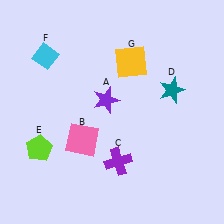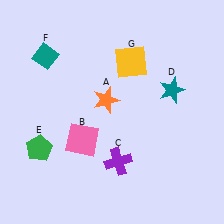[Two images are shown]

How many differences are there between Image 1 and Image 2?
There are 3 differences between the two images.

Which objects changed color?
A changed from purple to orange. E changed from lime to green. F changed from cyan to teal.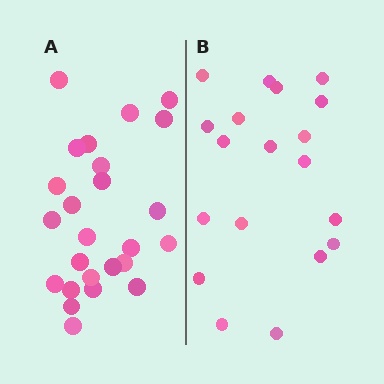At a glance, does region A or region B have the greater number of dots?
Region A (the left region) has more dots.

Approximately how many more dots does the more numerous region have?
Region A has about 6 more dots than region B.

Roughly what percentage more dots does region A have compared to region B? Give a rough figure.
About 30% more.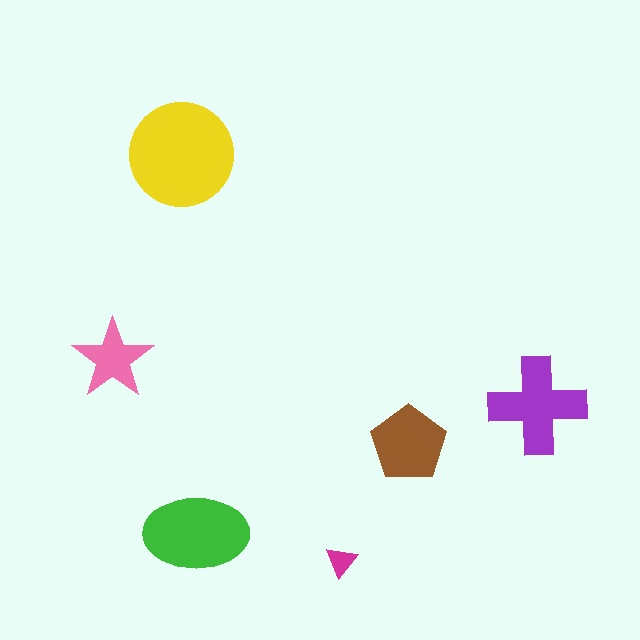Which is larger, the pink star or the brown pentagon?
The brown pentagon.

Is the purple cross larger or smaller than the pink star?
Larger.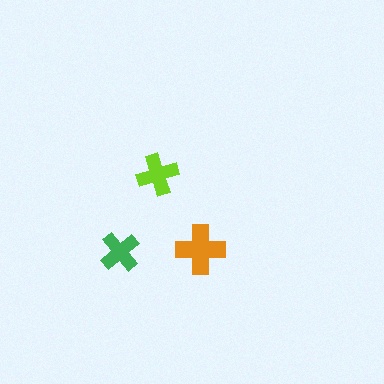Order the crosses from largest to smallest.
the orange one, the lime one, the green one.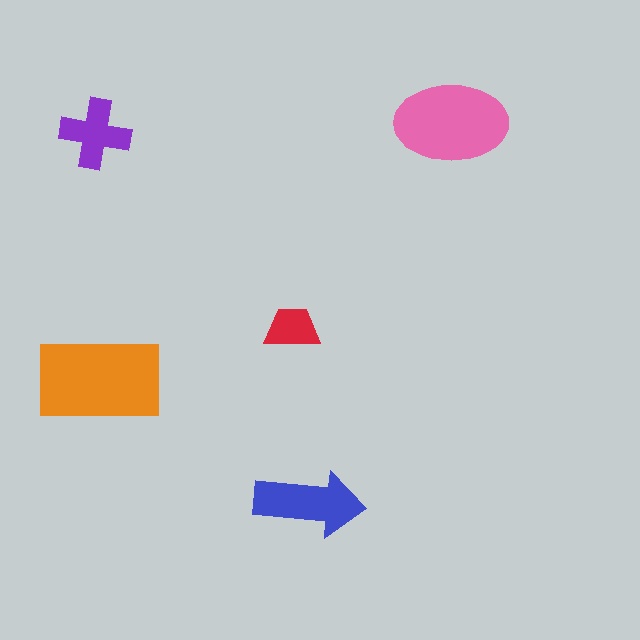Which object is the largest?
The orange rectangle.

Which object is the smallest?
The red trapezoid.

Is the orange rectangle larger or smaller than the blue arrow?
Larger.